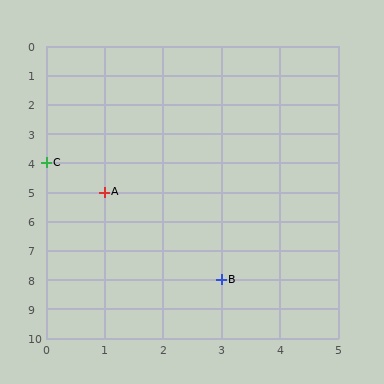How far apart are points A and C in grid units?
Points A and C are 1 column and 1 row apart (about 1.4 grid units diagonally).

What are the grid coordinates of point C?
Point C is at grid coordinates (0, 4).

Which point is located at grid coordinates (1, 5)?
Point A is at (1, 5).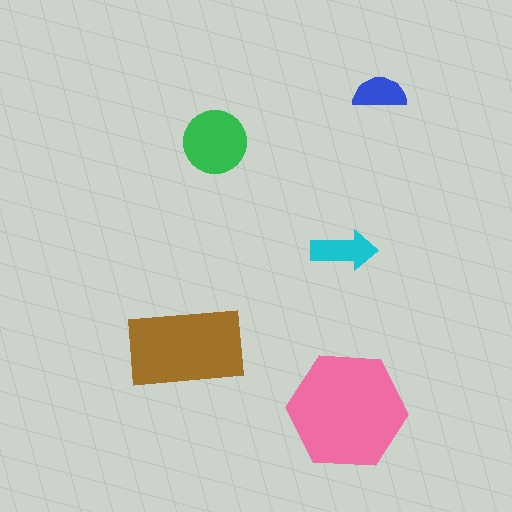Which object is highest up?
The blue semicircle is topmost.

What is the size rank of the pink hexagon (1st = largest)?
1st.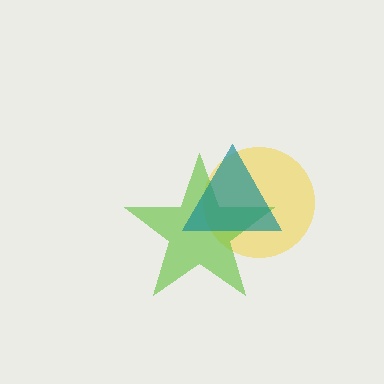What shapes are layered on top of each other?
The layered shapes are: a yellow circle, a lime star, a teal triangle.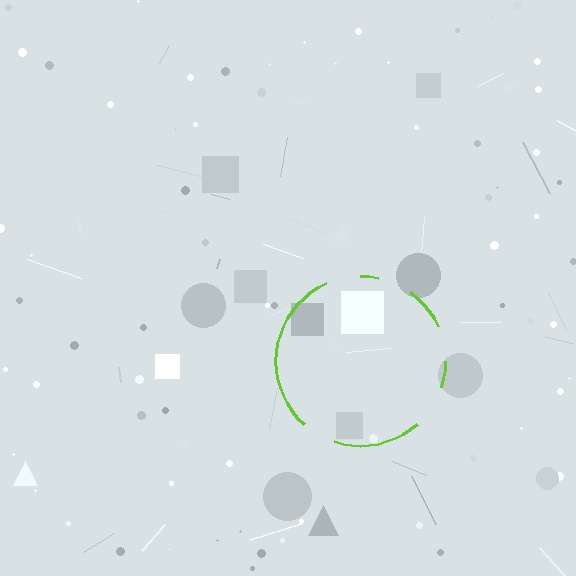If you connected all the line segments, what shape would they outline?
They would outline a circle.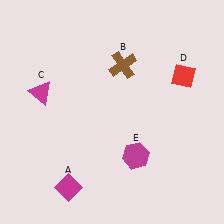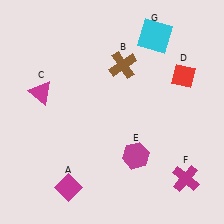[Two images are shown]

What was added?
A magenta cross (F), a cyan square (G) were added in Image 2.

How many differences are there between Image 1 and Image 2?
There are 2 differences between the two images.